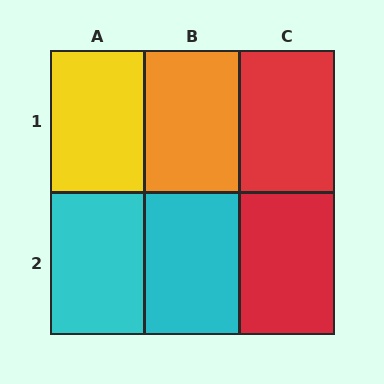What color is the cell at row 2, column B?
Cyan.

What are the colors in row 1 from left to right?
Yellow, orange, red.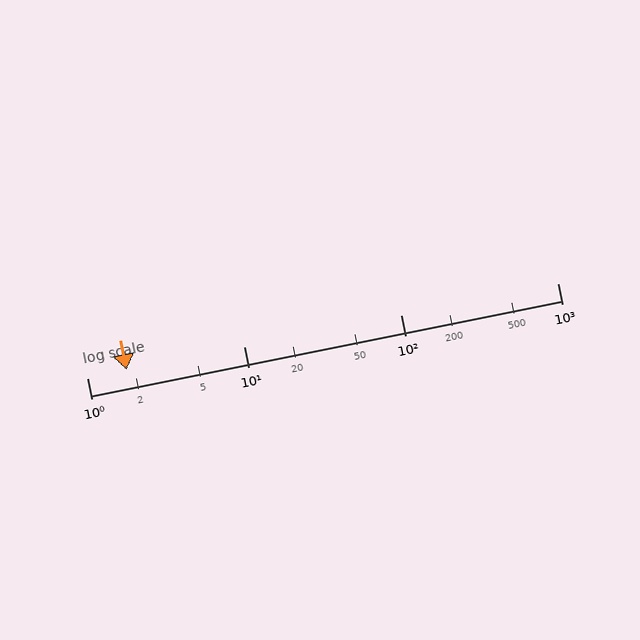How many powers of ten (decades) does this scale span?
The scale spans 3 decades, from 1 to 1000.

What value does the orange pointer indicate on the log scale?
The pointer indicates approximately 1.8.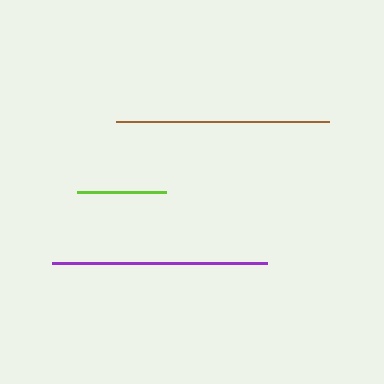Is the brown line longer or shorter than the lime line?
The brown line is longer than the lime line.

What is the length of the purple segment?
The purple segment is approximately 215 pixels long.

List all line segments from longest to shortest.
From longest to shortest: purple, brown, lime.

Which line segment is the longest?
The purple line is the longest at approximately 215 pixels.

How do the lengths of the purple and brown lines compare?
The purple and brown lines are approximately the same length.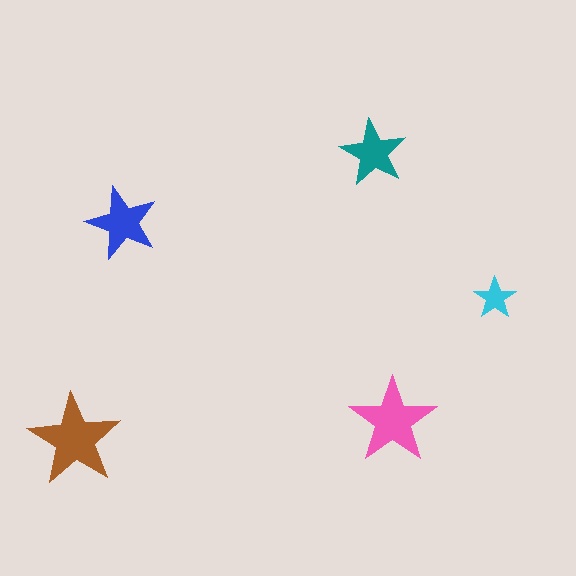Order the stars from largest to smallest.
the brown one, the pink one, the blue one, the teal one, the cyan one.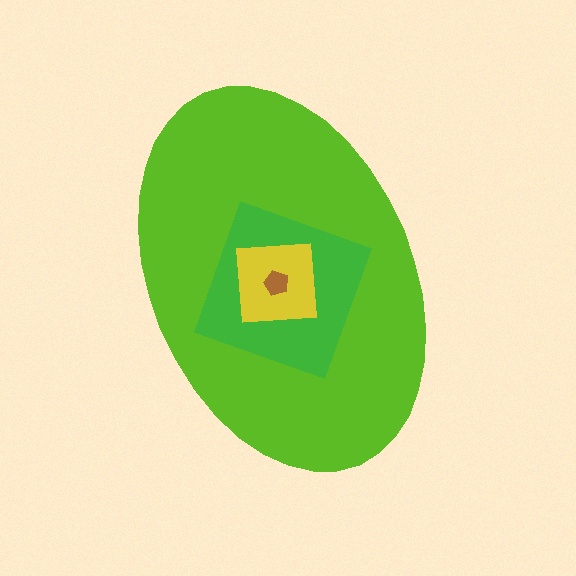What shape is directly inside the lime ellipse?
The green square.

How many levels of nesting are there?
4.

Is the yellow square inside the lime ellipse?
Yes.